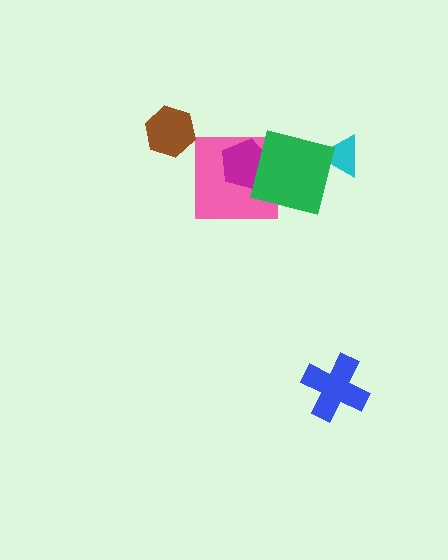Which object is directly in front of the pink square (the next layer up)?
The magenta pentagon is directly in front of the pink square.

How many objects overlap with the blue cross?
0 objects overlap with the blue cross.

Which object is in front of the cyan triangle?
The green square is in front of the cyan triangle.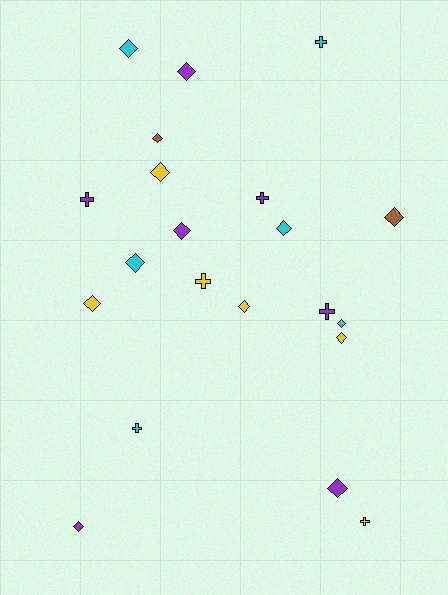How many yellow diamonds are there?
There are 4 yellow diamonds.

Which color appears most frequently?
Purple, with 7 objects.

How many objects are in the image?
There are 21 objects.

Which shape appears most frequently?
Diamond, with 14 objects.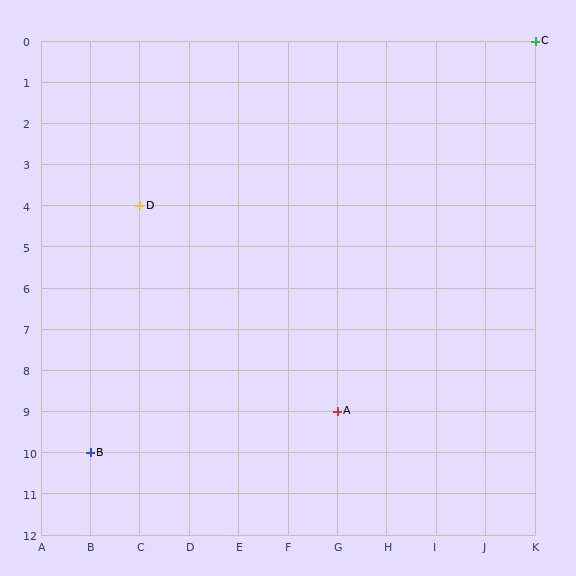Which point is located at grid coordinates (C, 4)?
Point D is at (C, 4).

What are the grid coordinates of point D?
Point D is at grid coordinates (C, 4).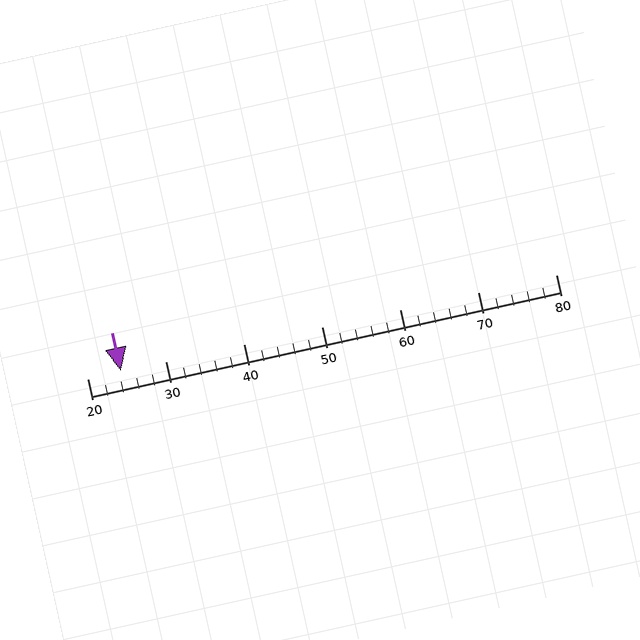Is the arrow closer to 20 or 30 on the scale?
The arrow is closer to 20.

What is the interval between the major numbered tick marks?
The major tick marks are spaced 10 units apart.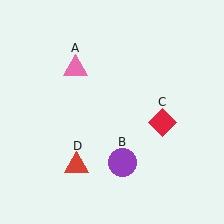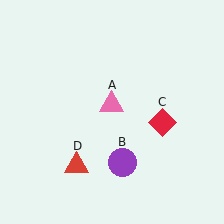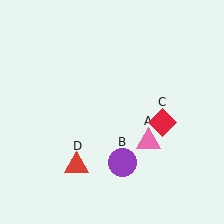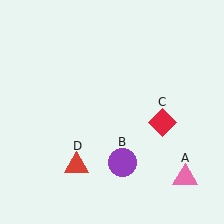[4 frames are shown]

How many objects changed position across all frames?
1 object changed position: pink triangle (object A).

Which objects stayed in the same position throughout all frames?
Purple circle (object B) and red diamond (object C) and red triangle (object D) remained stationary.